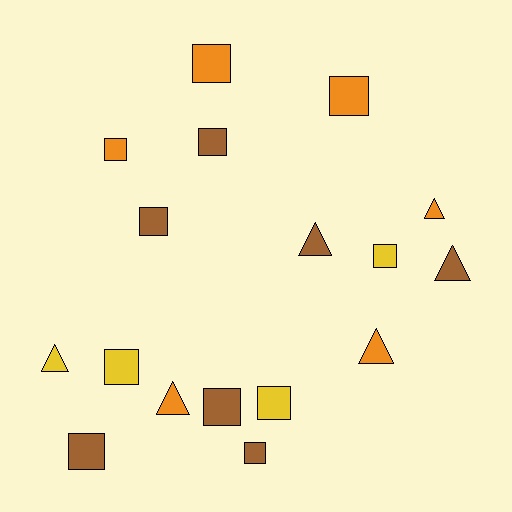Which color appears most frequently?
Brown, with 7 objects.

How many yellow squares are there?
There are 3 yellow squares.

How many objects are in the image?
There are 17 objects.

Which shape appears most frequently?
Square, with 11 objects.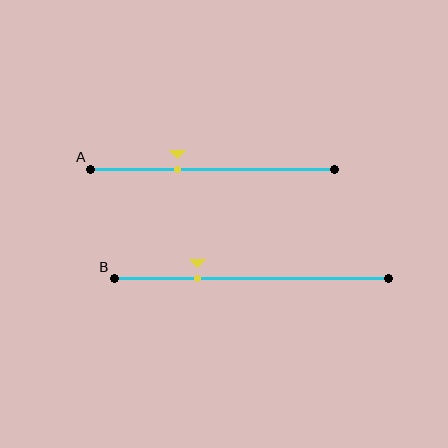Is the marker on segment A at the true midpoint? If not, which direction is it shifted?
No, the marker on segment A is shifted to the left by about 14% of the segment length.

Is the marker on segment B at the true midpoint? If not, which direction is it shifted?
No, the marker on segment B is shifted to the left by about 19% of the segment length.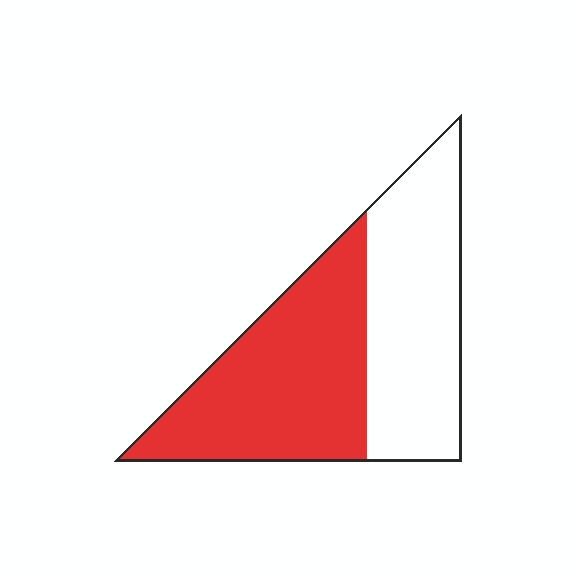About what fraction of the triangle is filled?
About one half (1/2).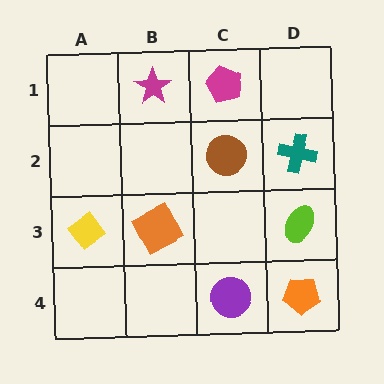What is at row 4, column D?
An orange pentagon.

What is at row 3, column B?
An orange square.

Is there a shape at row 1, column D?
No, that cell is empty.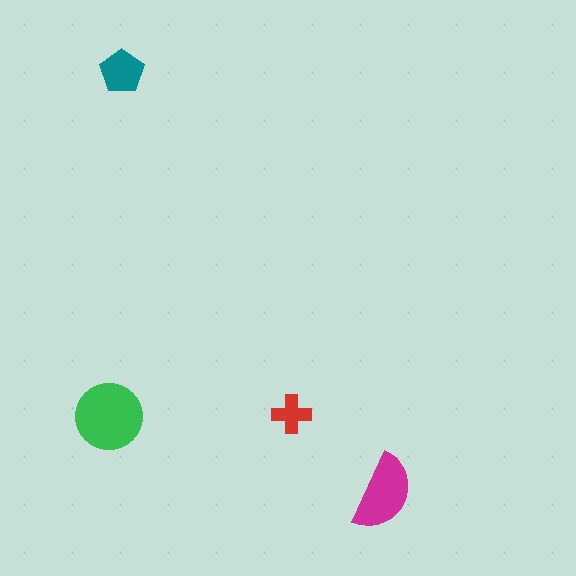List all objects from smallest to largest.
The red cross, the teal pentagon, the magenta semicircle, the green circle.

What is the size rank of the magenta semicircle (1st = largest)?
2nd.